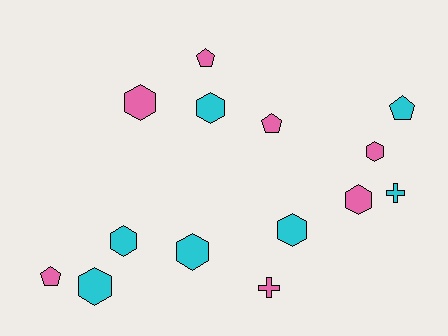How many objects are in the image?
There are 14 objects.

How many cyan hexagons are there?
There are 5 cyan hexagons.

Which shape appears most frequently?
Hexagon, with 8 objects.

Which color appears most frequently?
Pink, with 7 objects.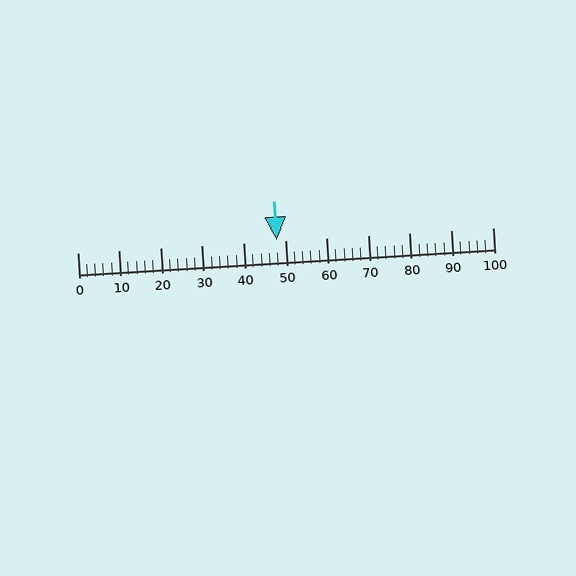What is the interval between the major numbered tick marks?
The major tick marks are spaced 10 units apart.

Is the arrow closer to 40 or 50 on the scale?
The arrow is closer to 50.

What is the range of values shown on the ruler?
The ruler shows values from 0 to 100.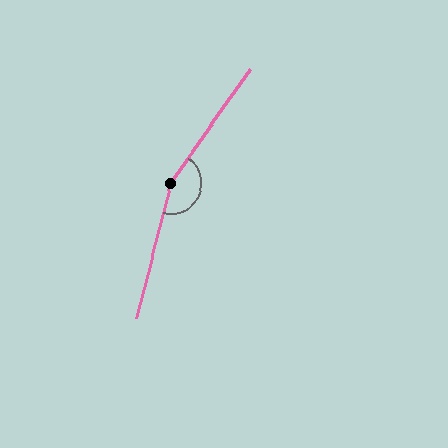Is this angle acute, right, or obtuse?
It is obtuse.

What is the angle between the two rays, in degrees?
Approximately 159 degrees.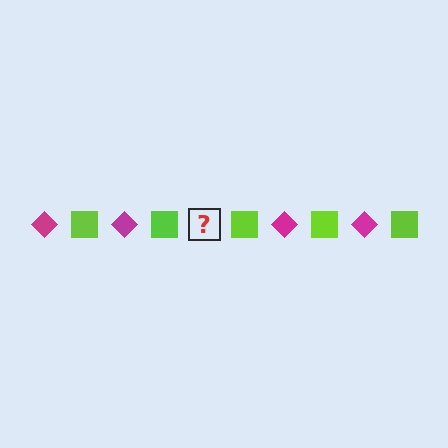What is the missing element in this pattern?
The missing element is a magenta diamond.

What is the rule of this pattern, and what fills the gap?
The rule is that the pattern alternates between magenta diamond and lime square. The gap should be filled with a magenta diamond.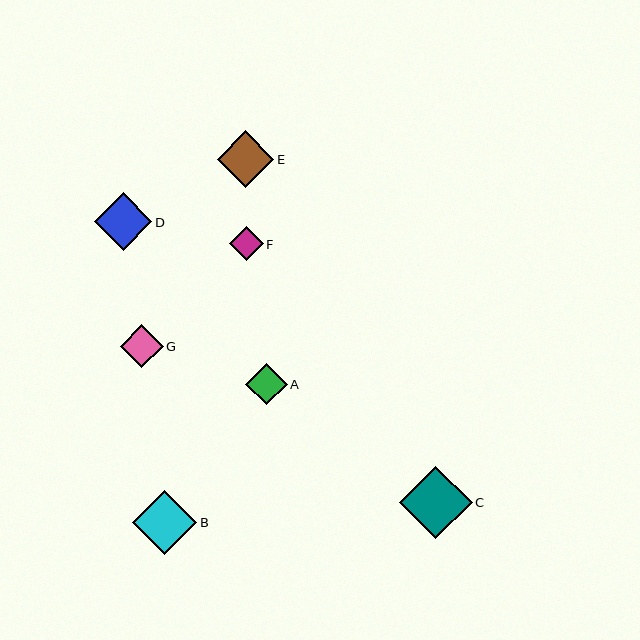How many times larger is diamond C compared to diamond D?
Diamond C is approximately 1.3 times the size of diamond D.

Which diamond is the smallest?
Diamond F is the smallest with a size of approximately 34 pixels.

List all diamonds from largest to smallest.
From largest to smallest: C, B, D, E, G, A, F.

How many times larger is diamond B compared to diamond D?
Diamond B is approximately 1.1 times the size of diamond D.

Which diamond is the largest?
Diamond C is the largest with a size of approximately 72 pixels.